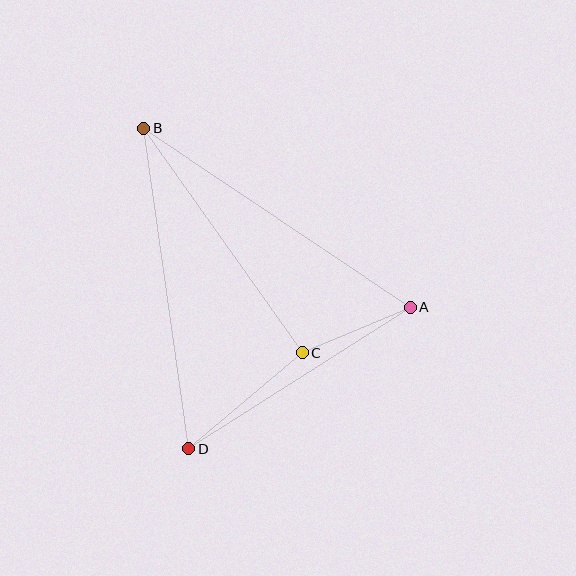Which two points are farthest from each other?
Points B and D are farthest from each other.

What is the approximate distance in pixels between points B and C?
The distance between B and C is approximately 275 pixels.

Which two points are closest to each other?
Points A and C are closest to each other.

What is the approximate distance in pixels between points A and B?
The distance between A and B is approximately 321 pixels.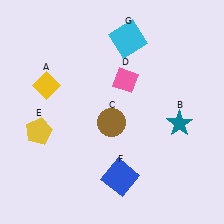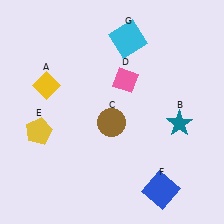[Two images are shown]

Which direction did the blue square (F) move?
The blue square (F) moved right.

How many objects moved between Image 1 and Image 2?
1 object moved between the two images.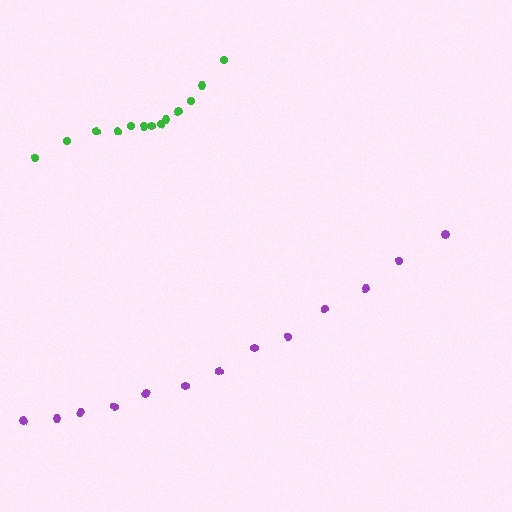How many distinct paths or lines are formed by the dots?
There are 2 distinct paths.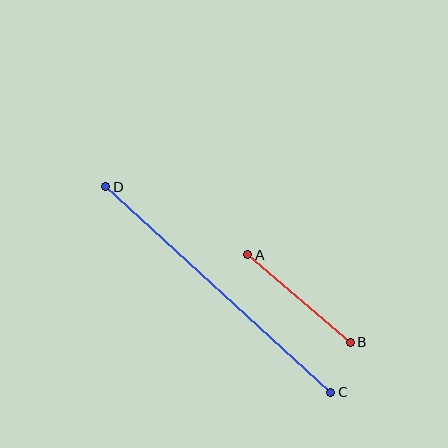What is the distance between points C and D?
The distance is approximately 305 pixels.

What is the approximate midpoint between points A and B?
The midpoint is at approximately (299, 299) pixels.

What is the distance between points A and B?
The distance is approximately 135 pixels.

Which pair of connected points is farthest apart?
Points C and D are farthest apart.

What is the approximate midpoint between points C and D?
The midpoint is at approximately (218, 289) pixels.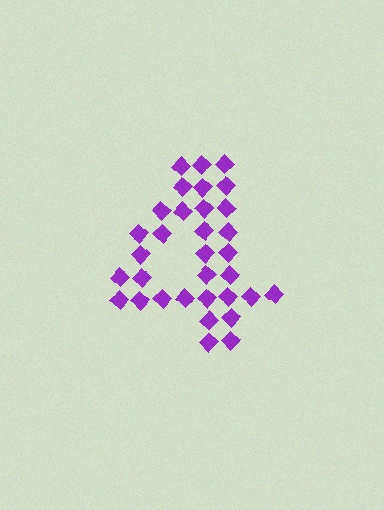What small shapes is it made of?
It is made of small diamonds.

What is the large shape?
The large shape is the digit 4.